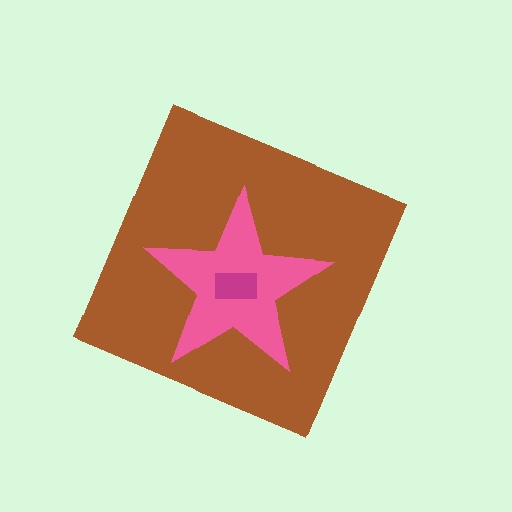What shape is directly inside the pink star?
The magenta rectangle.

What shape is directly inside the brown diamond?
The pink star.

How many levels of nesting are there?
3.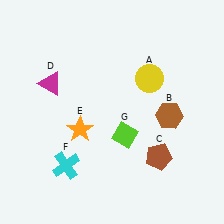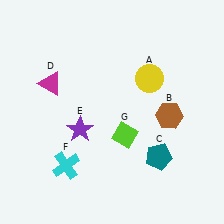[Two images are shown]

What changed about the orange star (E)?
In Image 1, E is orange. In Image 2, it changed to purple.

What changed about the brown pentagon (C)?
In Image 1, C is brown. In Image 2, it changed to teal.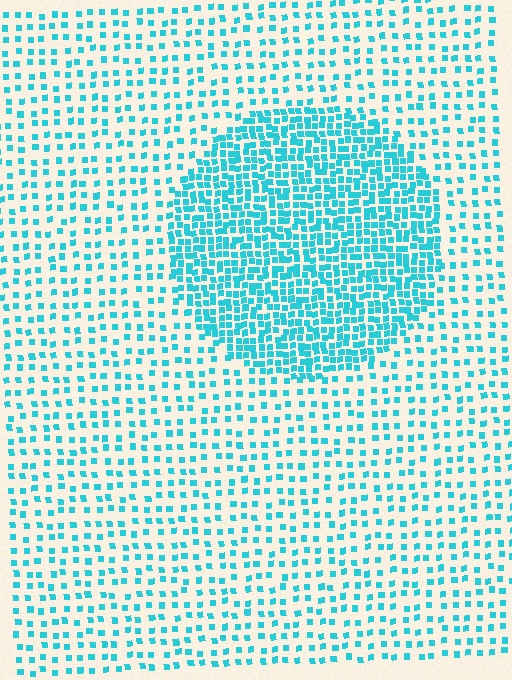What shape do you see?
I see a circle.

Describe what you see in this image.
The image contains small cyan elements arranged at two different densities. A circle-shaped region is visible where the elements are more densely packed than the surrounding area.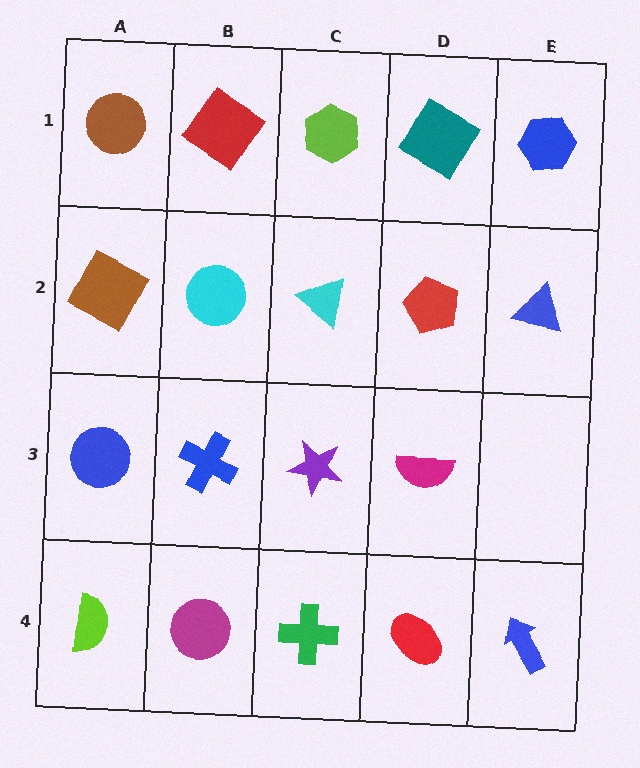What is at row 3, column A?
A blue circle.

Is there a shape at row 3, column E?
No, that cell is empty.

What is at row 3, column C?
A purple star.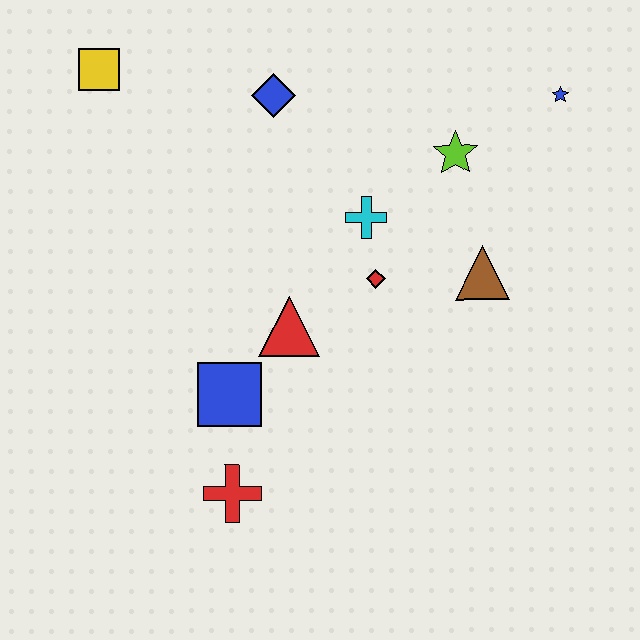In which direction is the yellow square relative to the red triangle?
The yellow square is above the red triangle.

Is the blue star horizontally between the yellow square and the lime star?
No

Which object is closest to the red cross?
The blue square is closest to the red cross.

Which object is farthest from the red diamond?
The yellow square is farthest from the red diamond.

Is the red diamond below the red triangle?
No